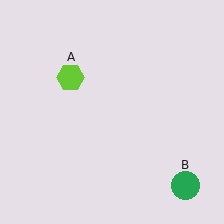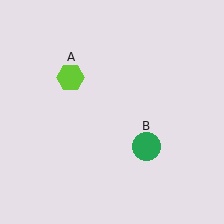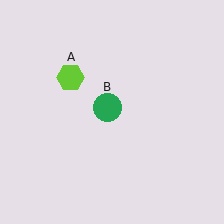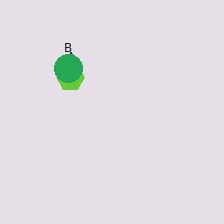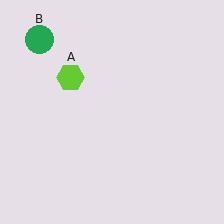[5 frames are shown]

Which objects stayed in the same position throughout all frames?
Lime hexagon (object A) remained stationary.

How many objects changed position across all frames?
1 object changed position: green circle (object B).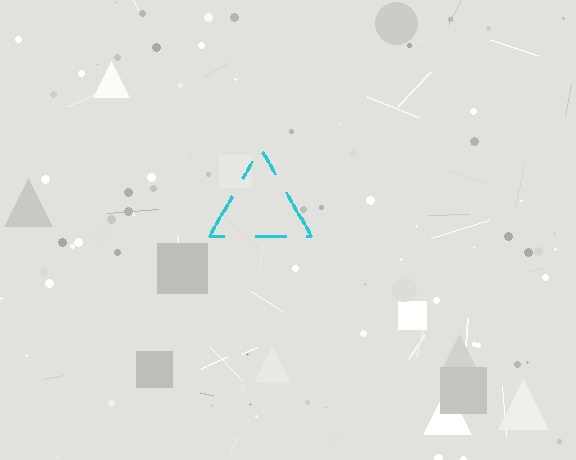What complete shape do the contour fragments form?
The contour fragments form a triangle.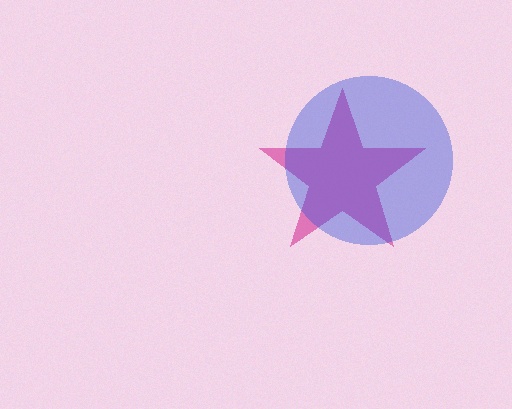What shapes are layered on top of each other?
The layered shapes are: a magenta star, a blue circle.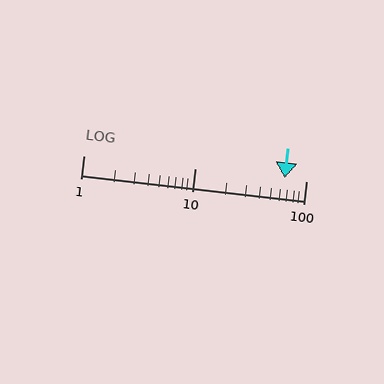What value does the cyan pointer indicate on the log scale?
The pointer indicates approximately 64.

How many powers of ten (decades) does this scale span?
The scale spans 2 decades, from 1 to 100.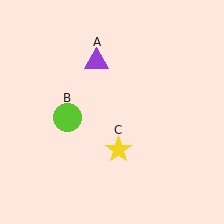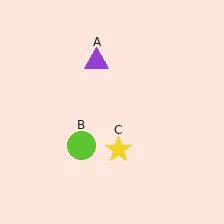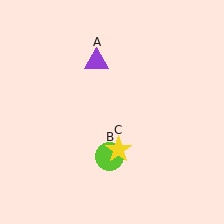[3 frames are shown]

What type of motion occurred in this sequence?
The lime circle (object B) rotated counterclockwise around the center of the scene.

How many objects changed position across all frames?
1 object changed position: lime circle (object B).